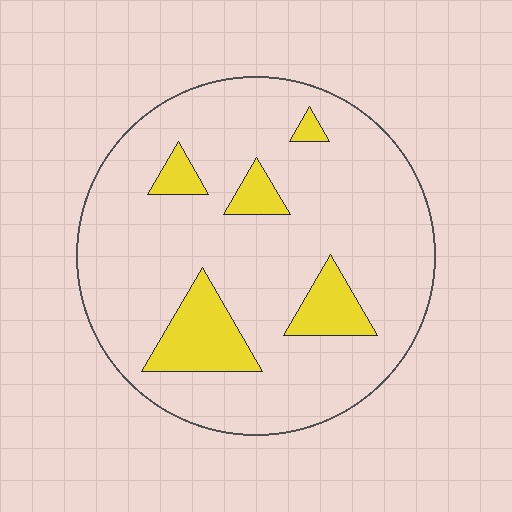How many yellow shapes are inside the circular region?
5.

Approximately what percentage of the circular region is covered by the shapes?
Approximately 15%.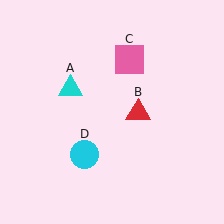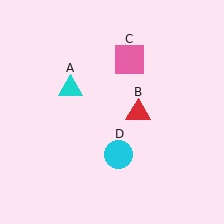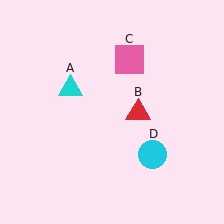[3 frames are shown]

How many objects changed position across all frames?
1 object changed position: cyan circle (object D).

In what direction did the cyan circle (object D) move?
The cyan circle (object D) moved right.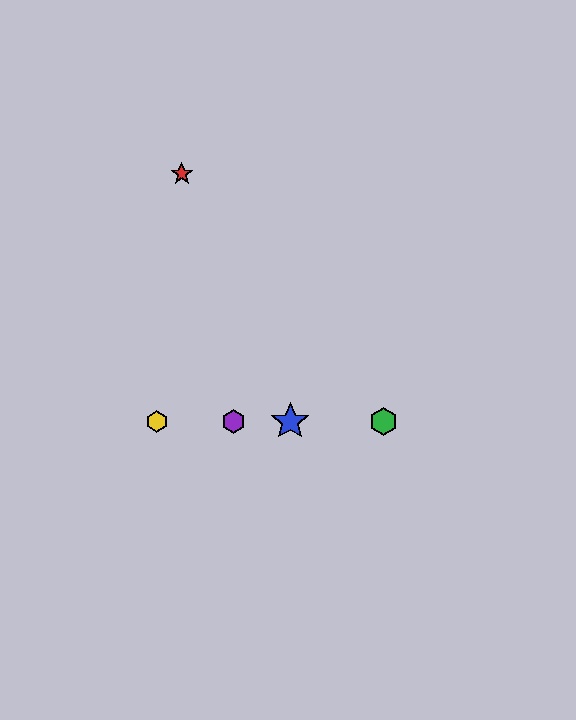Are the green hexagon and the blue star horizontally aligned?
Yes, both are at y≈421.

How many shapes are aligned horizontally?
4 shapes (the blue star, the green hexagon, the yellow hexagon, the purple hexagon) are aligned horizontally.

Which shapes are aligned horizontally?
The blue star, the green hexagon, the yellow hexagon, the purple hexagon are aligned horizontally.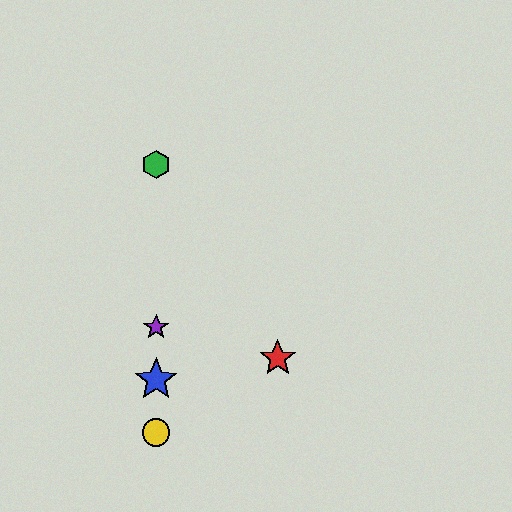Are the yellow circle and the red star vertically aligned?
No, the yellow circle is at x≈156 and the red star is at x≈278.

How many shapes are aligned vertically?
4 shapes (the blue star, the green hexagon, the yellow circle, the purple star) are aligned vertically.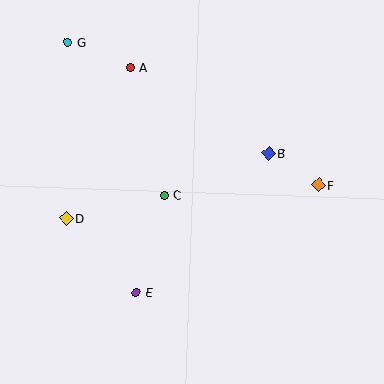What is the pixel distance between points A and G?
The distance between A and G is 67 pixels.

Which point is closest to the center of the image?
Point C at (164, 195) is closest to the center.